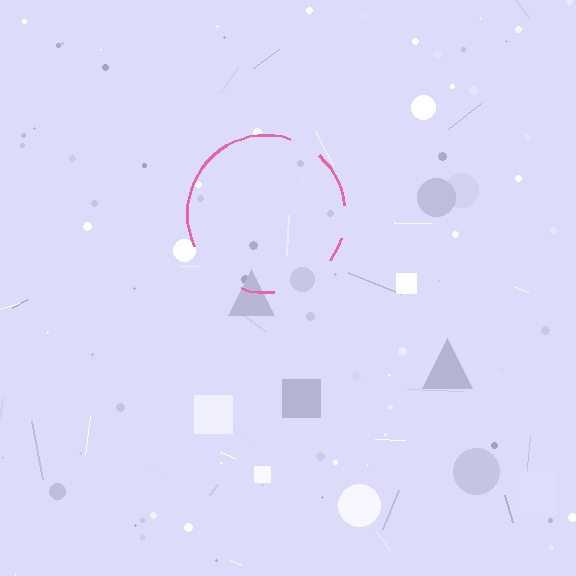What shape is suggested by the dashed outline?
The dashed outline suggests a circle.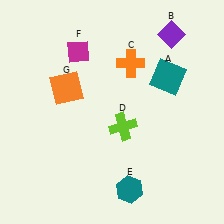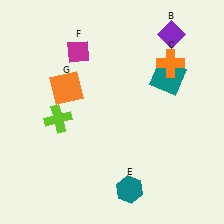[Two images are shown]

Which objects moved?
The objects that moved are: the orange cross (C), the lime cross (D).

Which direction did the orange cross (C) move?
The orange cross (C) moved right.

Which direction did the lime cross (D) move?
The lime cross (D) moved left.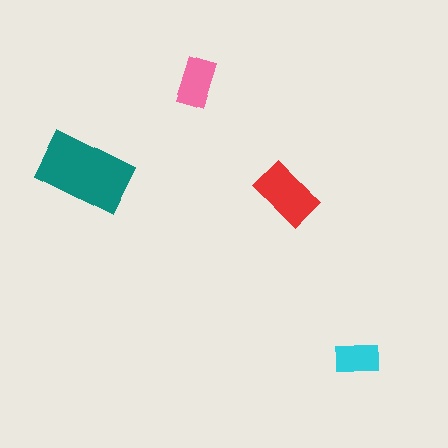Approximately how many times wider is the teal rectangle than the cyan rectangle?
About 2 times wider.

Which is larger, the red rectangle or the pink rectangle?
The red one.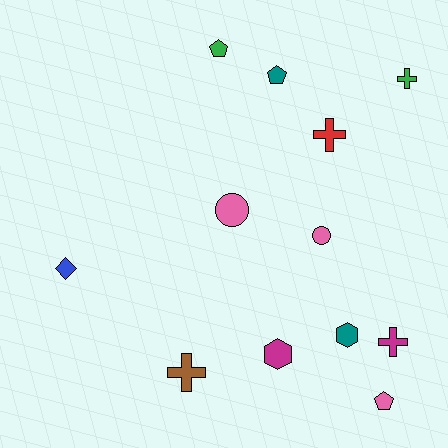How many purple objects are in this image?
There are no purple objects.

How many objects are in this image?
There are 12 objects.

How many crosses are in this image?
There are 4 crosses.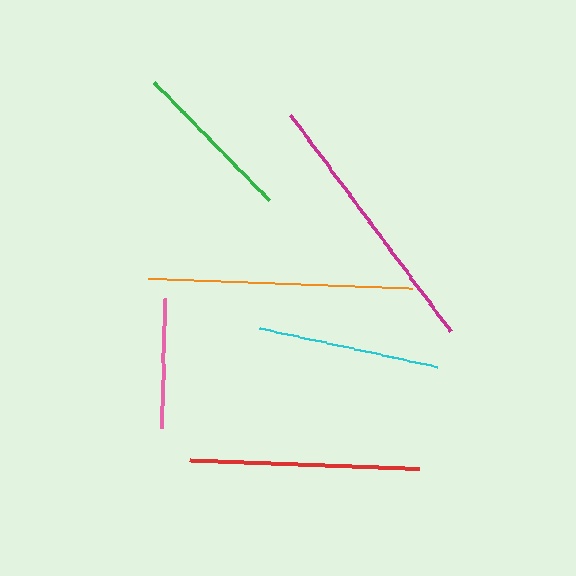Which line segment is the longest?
The magenta line is the longest at approximately 269 pixels.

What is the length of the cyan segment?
The cyan segment is approximately 182 pixels long.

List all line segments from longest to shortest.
From longest to shortest: magenta, orange, red, cyan, green, pink.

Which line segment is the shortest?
The pink line is the shortest at approximately 130 pixels.